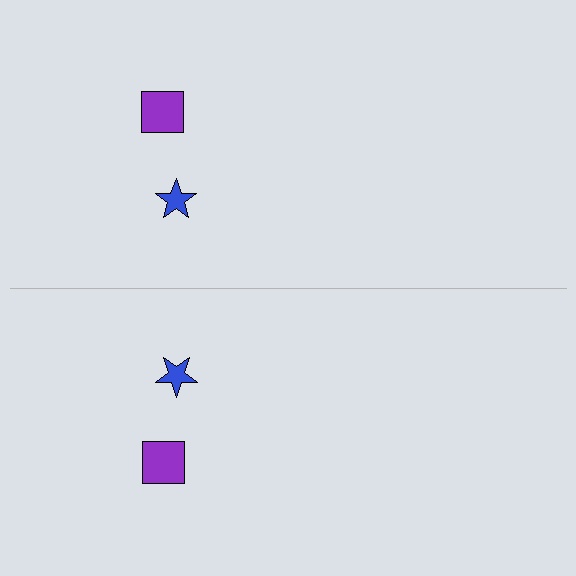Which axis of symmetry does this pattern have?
The pattern has a horizontal axis of symmetry running through the center of the image.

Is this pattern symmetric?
Yes, this pattern has bilateral (reflection) symmetry.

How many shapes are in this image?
There are 4 shapes in this image.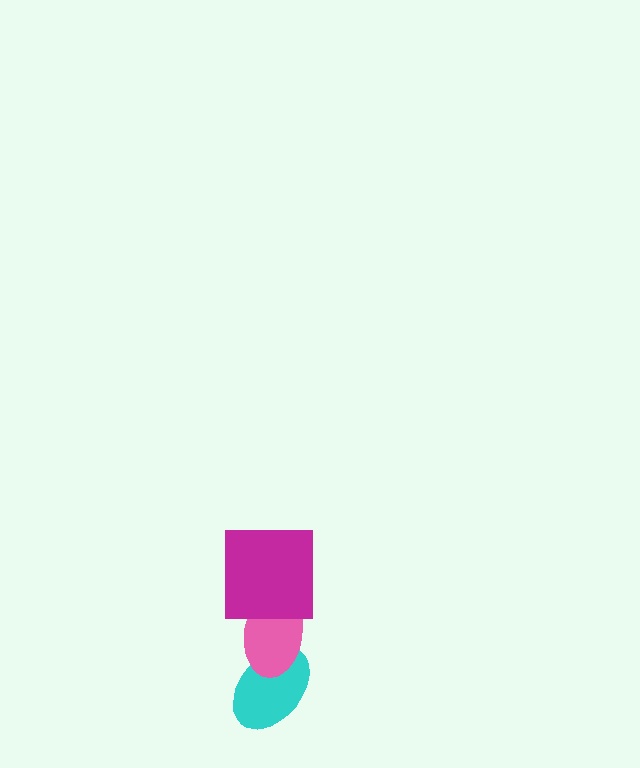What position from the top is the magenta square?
The magenta square is 1st from the top.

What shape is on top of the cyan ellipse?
The pink ellipse is on top of the cyan ellipse.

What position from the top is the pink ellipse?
The pink ellipse is 2nd from the top.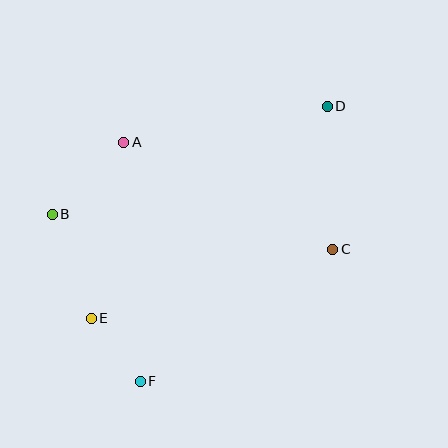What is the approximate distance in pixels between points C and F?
The distance between C and F is approximately 233 pixels.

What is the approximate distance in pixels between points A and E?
The distance between A and E is approximately 179 pixels.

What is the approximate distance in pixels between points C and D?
The distance between C and D is approximately 143 pixels.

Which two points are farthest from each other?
Points D and F are farthest from each other.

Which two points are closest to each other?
Points E and F are closest to each other.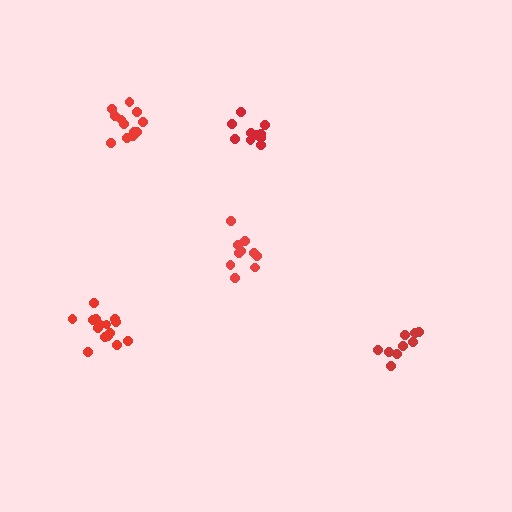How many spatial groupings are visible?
There are 5 spatial groupings.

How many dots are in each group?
Group 1: 9 dots, Group 2: 13 dots, Group 3: 15 dots, Group 4: 10 dots, Group 5: 10 dots (57 total).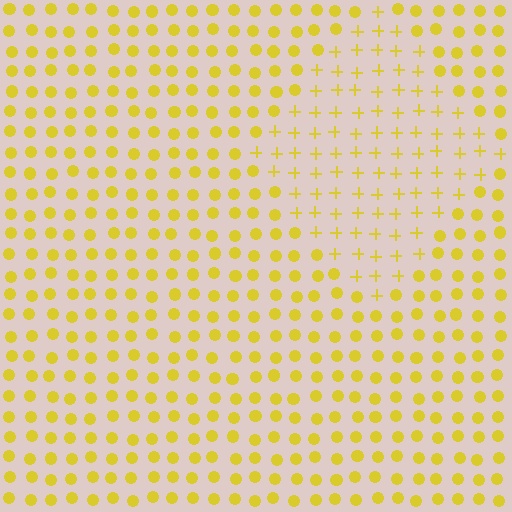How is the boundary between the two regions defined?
The boundary is defined by a change in element shape: plus signs inside vs. circles outside. All elements share the same color and spacing.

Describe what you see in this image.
The image is filled with small yellow elements arranged in a uniform grid. A diamond-shaped region contains plus signs, while the surrounding area contains circles. The boundary is defined purely by the change in element shape.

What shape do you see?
I see a diamond.